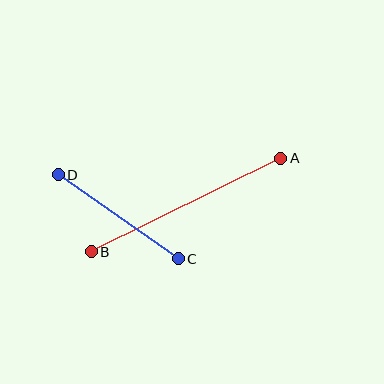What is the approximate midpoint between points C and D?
The midpoint is at approximately (118, 217) pixels.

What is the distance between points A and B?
The distance is approximately 211 pixels.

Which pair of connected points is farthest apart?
Points A and B are farthest apart.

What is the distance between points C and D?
The distance is approximately 146 pixels.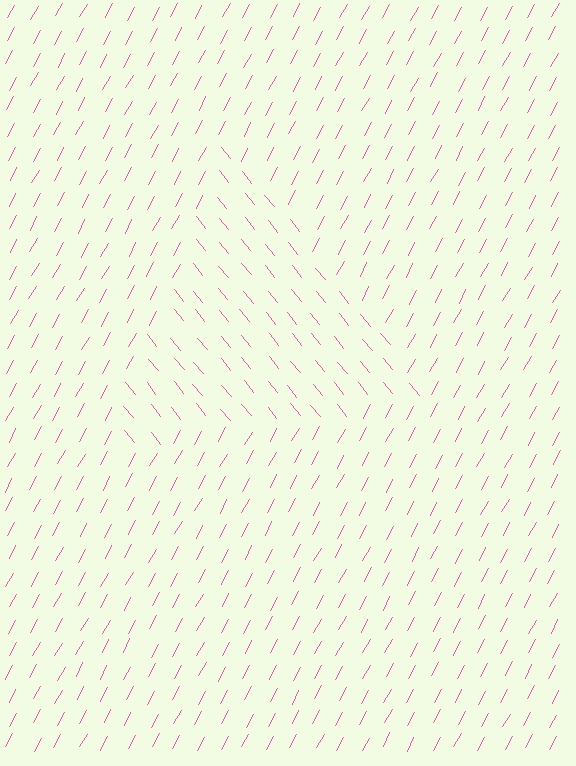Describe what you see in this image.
The image is filled with small pink line segments. A triangle region in the image has lines oriented differently from the surrounding lines, creating a visible texture boundary.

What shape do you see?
I see a triangle.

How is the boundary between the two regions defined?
The boundary is defined purely by a change in line orientation (approximately 67 degrees difference). All lines are the same color and thickness.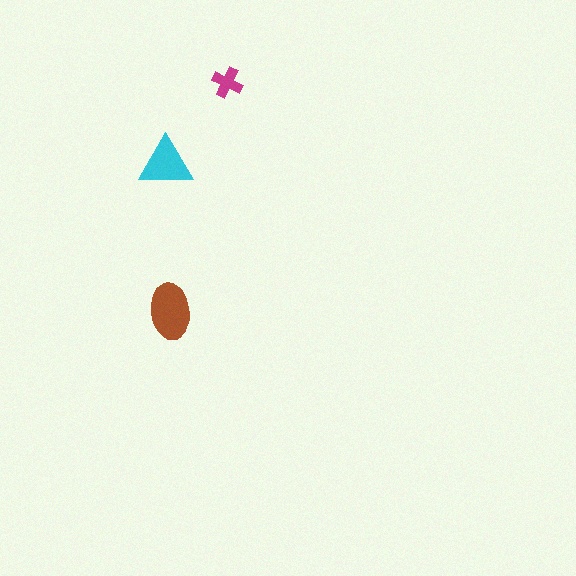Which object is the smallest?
The magenta cross.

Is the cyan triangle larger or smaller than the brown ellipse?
Smaller.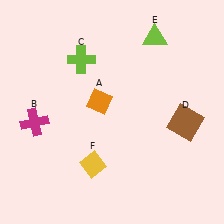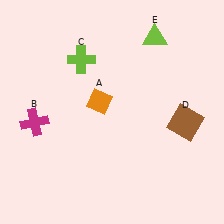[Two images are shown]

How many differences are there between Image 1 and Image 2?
There is 1 difference between the two images.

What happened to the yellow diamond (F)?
The yellow diamond (F) was removed in Image 2. It was in the bottom-left area of Image 1.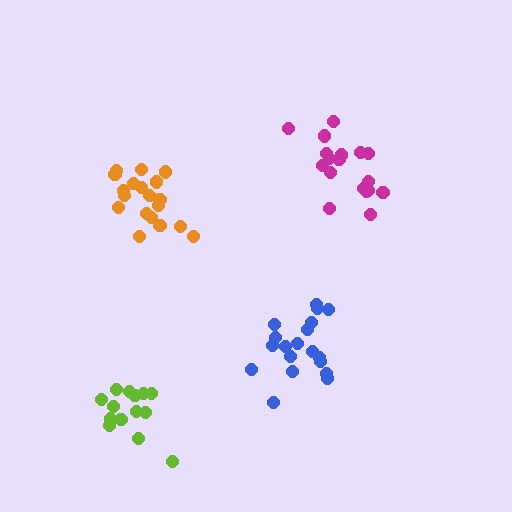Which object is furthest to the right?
The magenta cluster is rightmost.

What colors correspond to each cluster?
The clusters are colored: blue, orange, magenta, lime.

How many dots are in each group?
Group 1: 19 dots, Group 2: 19 dots, Group 3: 18 dots, Group 4: 14 dots (70 total).